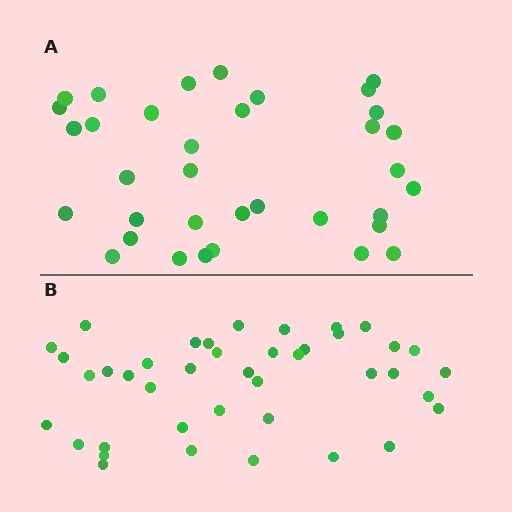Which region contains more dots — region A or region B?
Region B (the bottom region) has more dots.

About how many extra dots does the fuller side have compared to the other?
Region B has about 6 more dots than region A.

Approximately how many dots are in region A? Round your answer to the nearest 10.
About 40 dots. (The exact count is 35, which rounds to 40.)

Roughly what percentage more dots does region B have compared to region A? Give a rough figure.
About 15% more.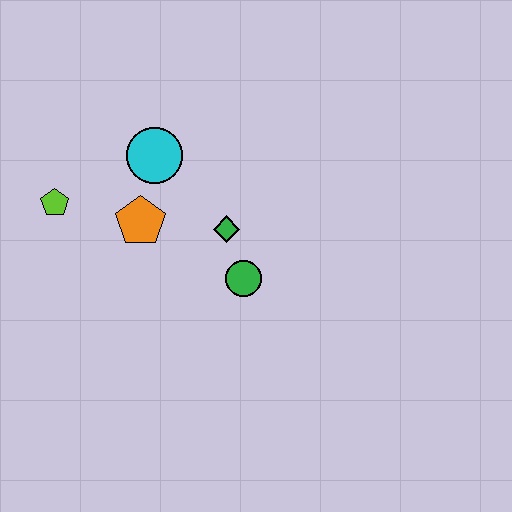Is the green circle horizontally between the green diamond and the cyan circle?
No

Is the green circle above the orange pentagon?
No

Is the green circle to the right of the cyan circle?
Yes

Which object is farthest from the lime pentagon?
The green circle is farthest from the lime pentagon.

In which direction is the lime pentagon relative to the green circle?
The lime pentagon is to the left of the green circle.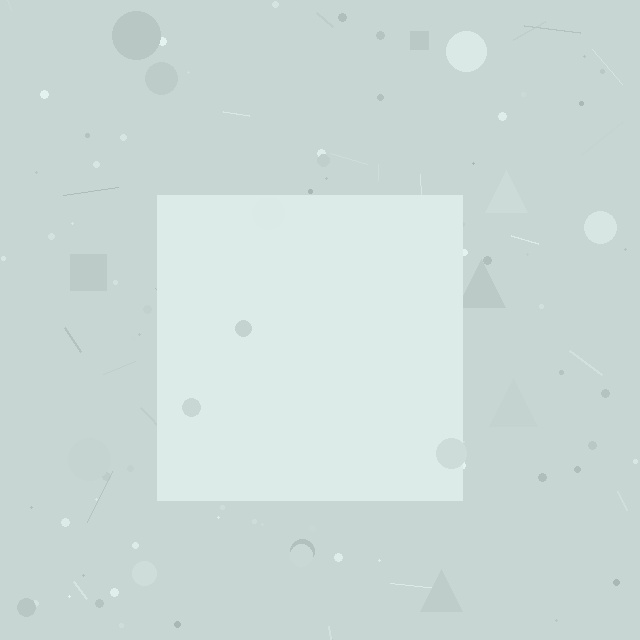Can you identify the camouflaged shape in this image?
The camouflaged shape is a square.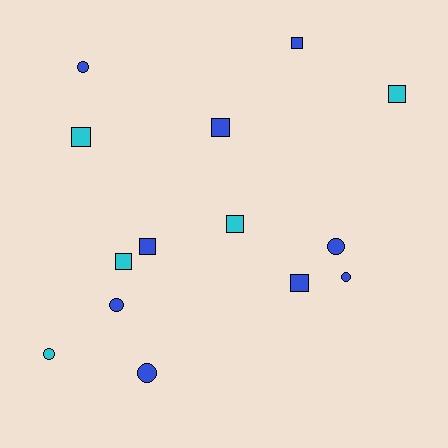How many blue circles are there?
There are 5 blue circles.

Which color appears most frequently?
Blue, with 9 objects.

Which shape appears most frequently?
Square, with 8 objects.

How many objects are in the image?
There are 14 objects.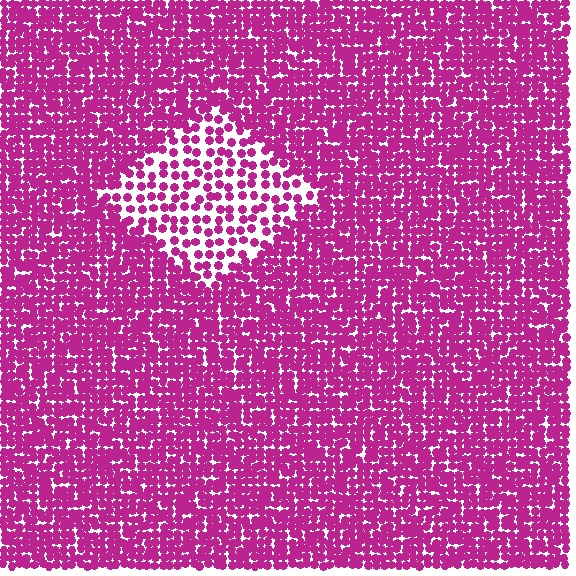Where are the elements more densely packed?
The elements are more densely packed outside the diamond boundary.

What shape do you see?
I see a diamond.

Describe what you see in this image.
The image contains small magenta elements arranged at two different densities. A diamond-shaped region is visible where the elements are less densely packed than the surrounding area.